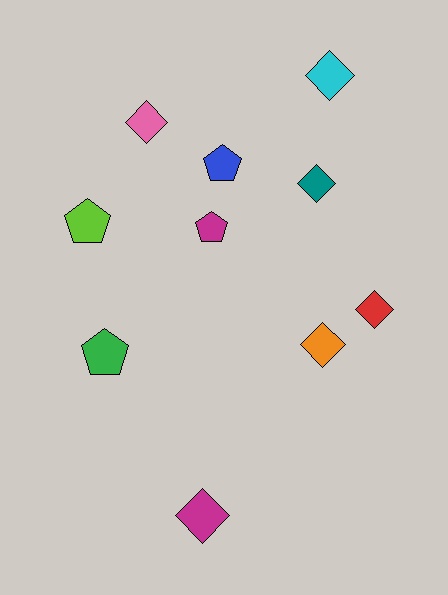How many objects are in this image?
There are 10 objects.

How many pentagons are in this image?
There are 4 pentagons.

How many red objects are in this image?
There is 1 red object.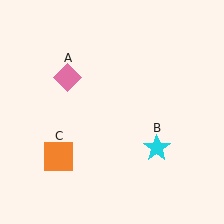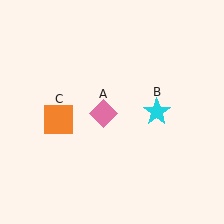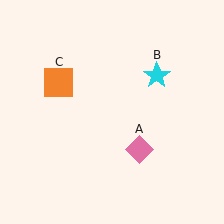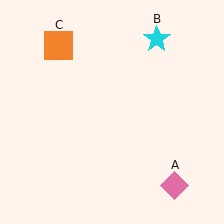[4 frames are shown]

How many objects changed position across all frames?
3 objects changed position: pink diamond (object A), cyan star (object B), orange square (object C).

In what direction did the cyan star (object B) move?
The cyan star (object B) moved up.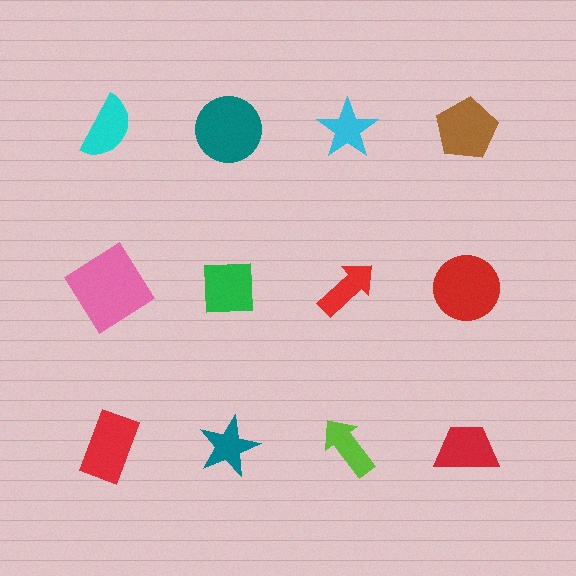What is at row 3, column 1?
A red rectangle.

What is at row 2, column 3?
A red arrow.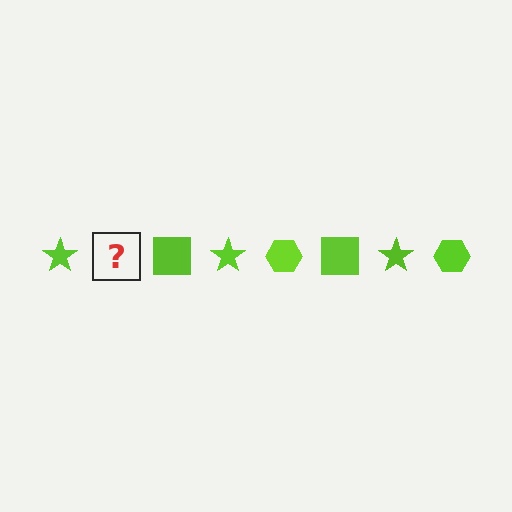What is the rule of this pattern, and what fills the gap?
The rule is that the pattern cycles through star, hexagon, square shapes in lime. The gap should be filled with a lime hexagon.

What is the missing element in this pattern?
The missing element is a lime hexagon.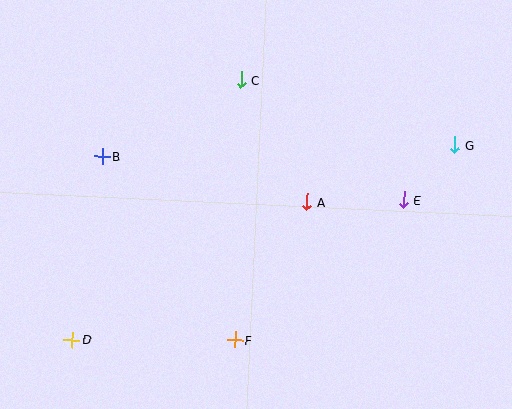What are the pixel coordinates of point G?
Point G is at (455, 145).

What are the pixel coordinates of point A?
Point A is at (307, 202).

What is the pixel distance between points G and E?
The distance between G and E is 75 pixels.